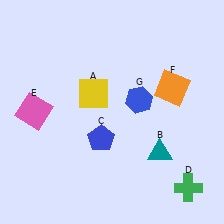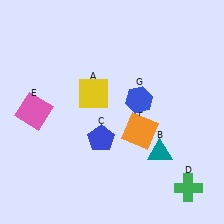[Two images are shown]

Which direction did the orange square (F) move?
The orange square (F) moved down.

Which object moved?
The orange square (F) moved down.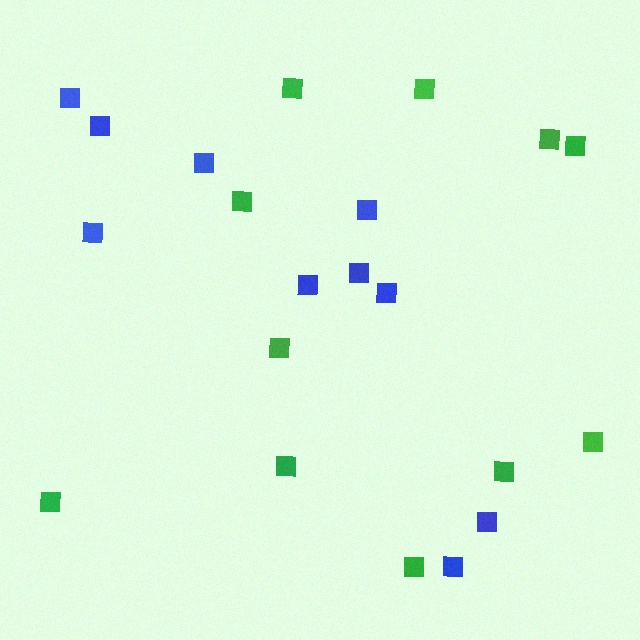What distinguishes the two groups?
There are 2 groups: one group of blue squares (10) and one group of green squares (11).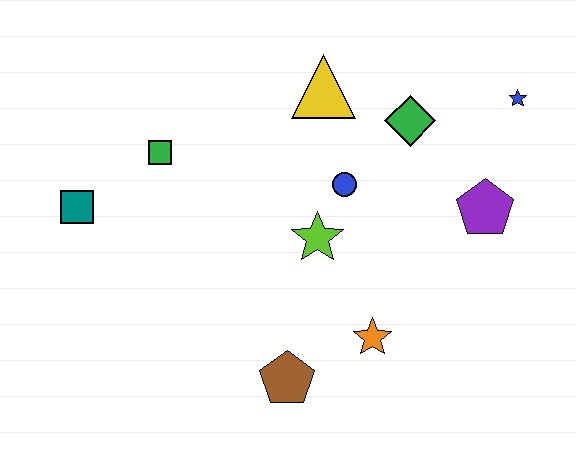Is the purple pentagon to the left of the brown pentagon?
No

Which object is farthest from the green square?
The blue star is farthest from the green square.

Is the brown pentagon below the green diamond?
Yes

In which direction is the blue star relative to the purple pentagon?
The blue star is above the purple pentagon.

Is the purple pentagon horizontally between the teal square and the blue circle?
No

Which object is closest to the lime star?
The blue circle is closest to the lime star.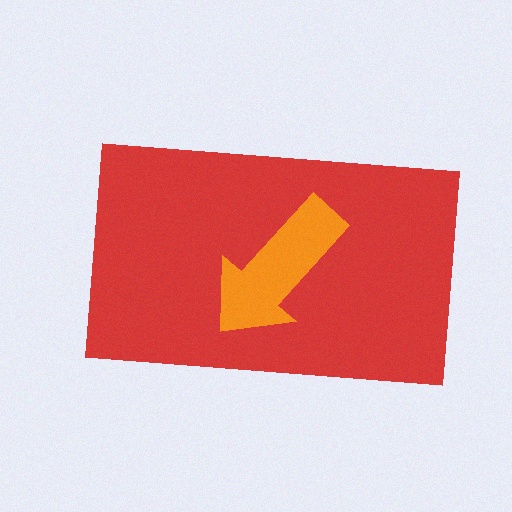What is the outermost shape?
The red rectangle.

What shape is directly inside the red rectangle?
The orange arrow.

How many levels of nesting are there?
2.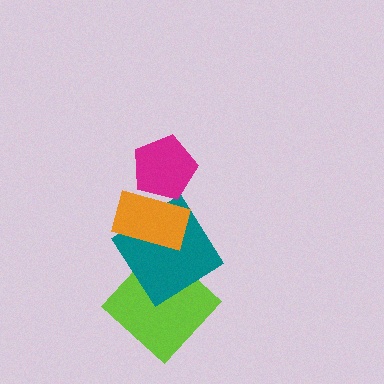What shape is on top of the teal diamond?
The orange rectangle is on top of the teal diamond.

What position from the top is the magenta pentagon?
The magenta pentagon is 1st from the top.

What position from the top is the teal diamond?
The teal diamond is 3rd from the top.